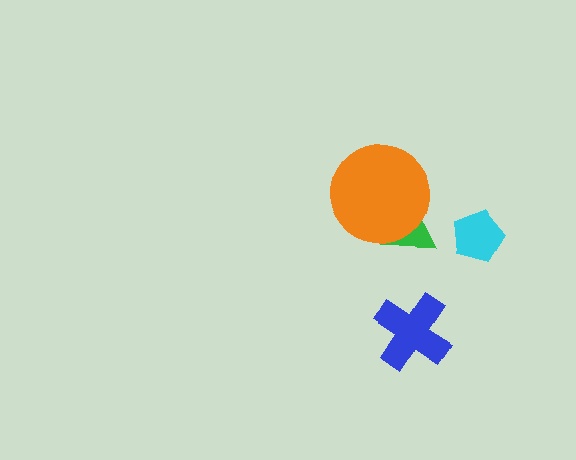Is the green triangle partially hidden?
Yes, it is partially covered by another shape.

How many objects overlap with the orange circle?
1 object overlaps with the orange circle.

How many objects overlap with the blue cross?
0 objects overlap with the blue cross.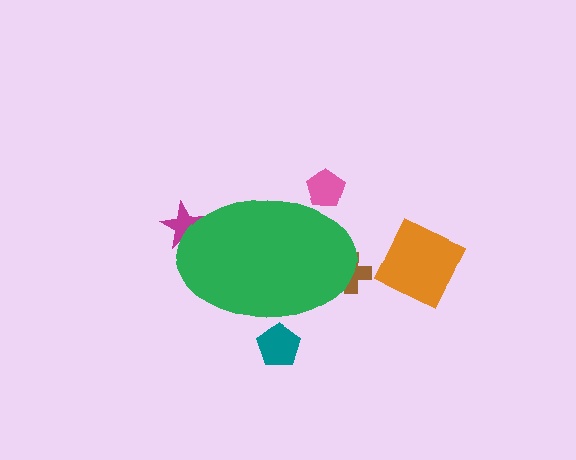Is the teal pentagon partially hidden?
Yes, the teal pentagon is partially hidden behind the green ellipse.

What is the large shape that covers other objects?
A green ellipse.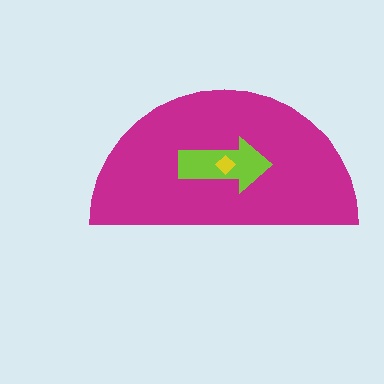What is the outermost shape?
The magenta semicircle.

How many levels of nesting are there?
3.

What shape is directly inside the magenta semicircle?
The lime arrow.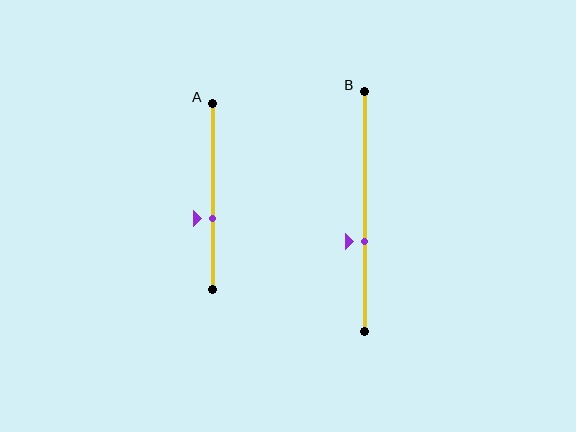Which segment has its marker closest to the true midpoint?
Segment A has its marker closest to the true midpoint.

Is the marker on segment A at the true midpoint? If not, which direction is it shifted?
No, the marker on segment A is shifted downward by about 12% of the segment length.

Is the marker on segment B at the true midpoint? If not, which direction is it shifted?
No, the marker on segment B is shifted downward by about 12% of the segment length.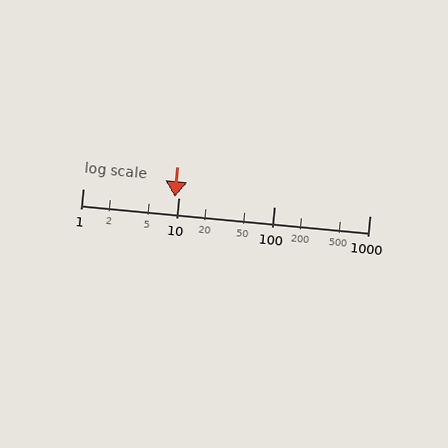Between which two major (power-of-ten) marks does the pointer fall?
The pointer is between 1 and 10.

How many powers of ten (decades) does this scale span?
The scale spans 3 decades, from 1 to 1000.